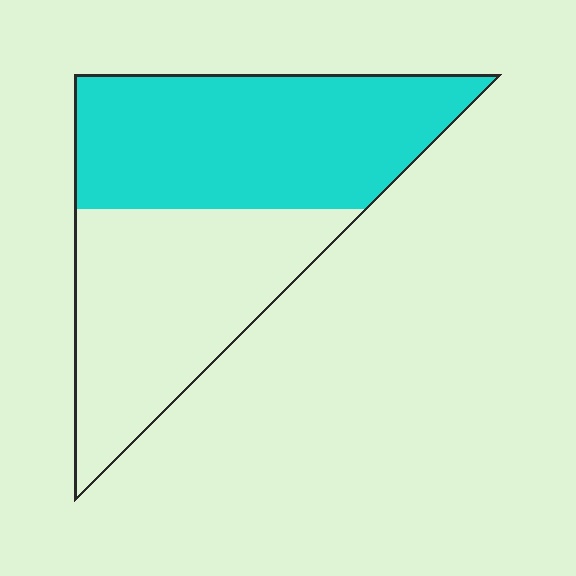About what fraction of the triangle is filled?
About one half (1/2).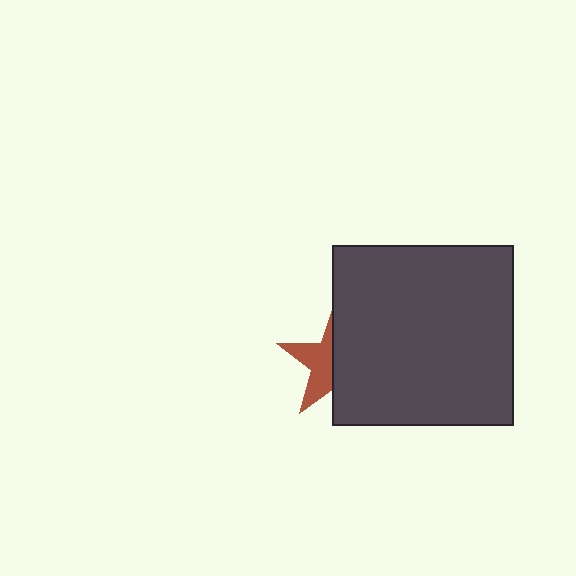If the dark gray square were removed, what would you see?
You would see the complete brown star.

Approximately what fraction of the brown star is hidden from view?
Roughly 58% of the brown star is hidden behind the dark gray square.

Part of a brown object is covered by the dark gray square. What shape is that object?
It is a star.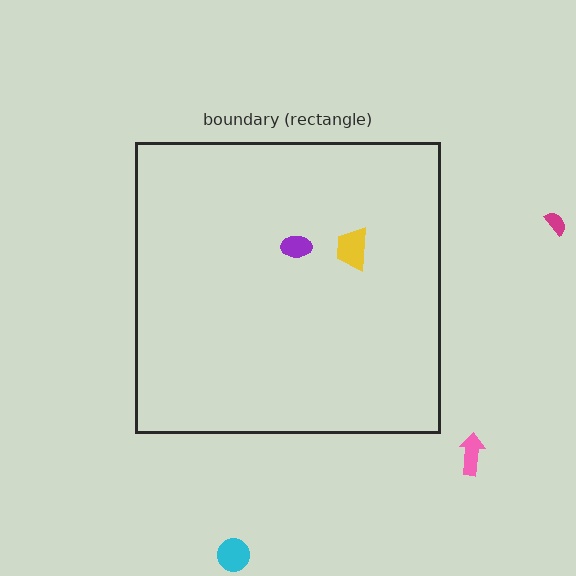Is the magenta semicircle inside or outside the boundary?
Outside.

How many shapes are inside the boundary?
2 inside, 3 outside.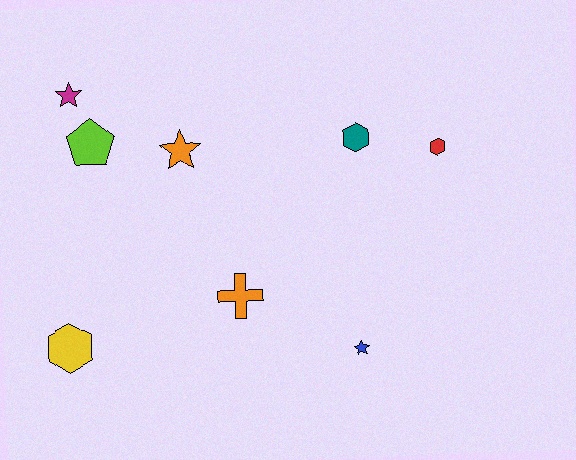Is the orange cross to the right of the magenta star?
Yes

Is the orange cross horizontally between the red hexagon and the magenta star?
Yes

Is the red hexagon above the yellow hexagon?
Yes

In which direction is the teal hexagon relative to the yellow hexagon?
The teal hexagon is to the right of the yellow hexagon.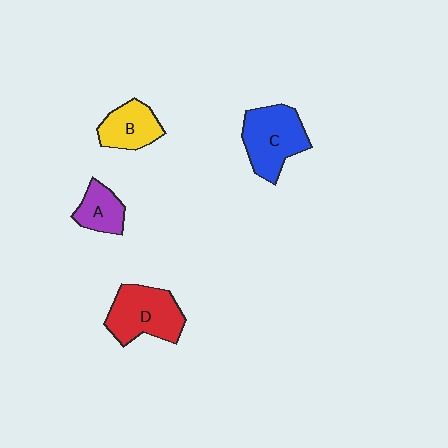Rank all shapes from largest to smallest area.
From largest to smallest: C (blue), D (red), B (yellow), A (purple).